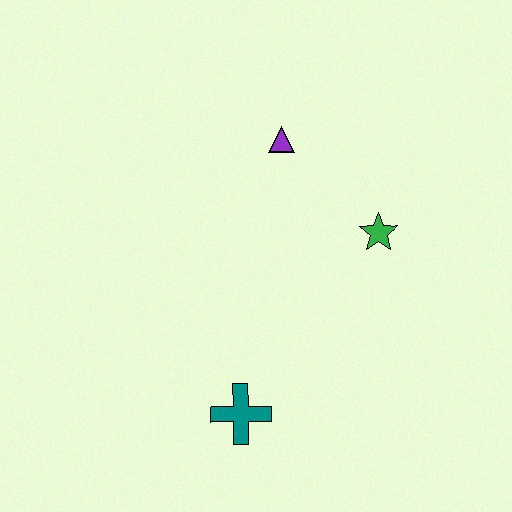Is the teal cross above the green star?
No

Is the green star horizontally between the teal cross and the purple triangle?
No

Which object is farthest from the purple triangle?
The teal cross is farthest from the purple triangle.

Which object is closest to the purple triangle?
The green star is closest to the purple triangle.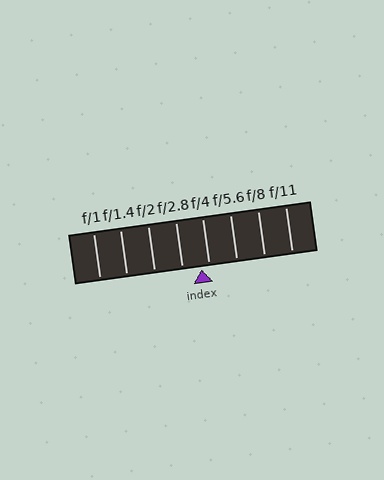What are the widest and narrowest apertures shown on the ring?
The widest aperture shown is f/1 and the narrowest is f/11.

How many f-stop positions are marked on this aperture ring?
There are 8 f-stop positions marked.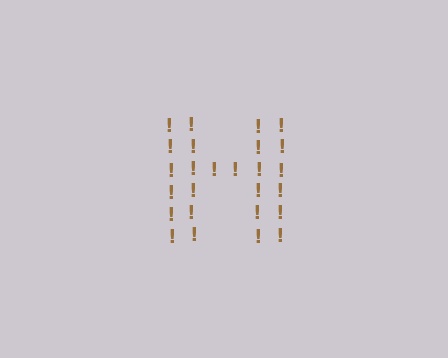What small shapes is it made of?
It is made of small exclamation marks.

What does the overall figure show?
The overall figure shows the letter H.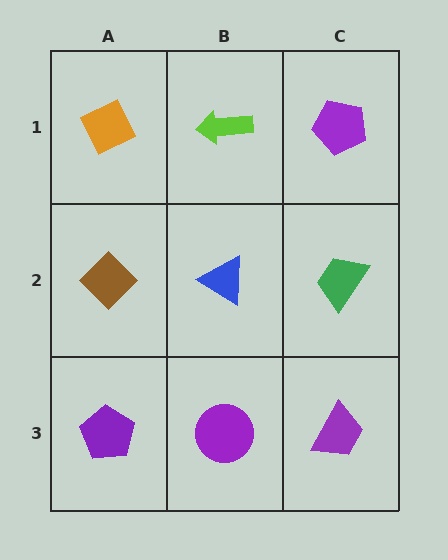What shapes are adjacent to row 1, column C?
A green trapezoid (row 2, column C), a lime arrow (row 1, column B).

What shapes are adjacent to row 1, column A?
A brown diamond (row 2, column A), a lime arrow (row 1, column B).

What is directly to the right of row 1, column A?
A lime arrow.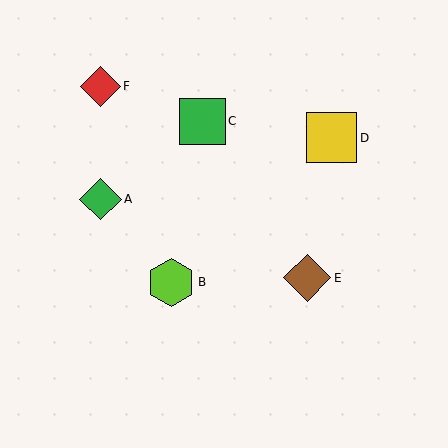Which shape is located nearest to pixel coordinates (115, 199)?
The green diamond (labeled A) at (100, 199) is nearest to that location.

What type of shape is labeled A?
Shape A is a green diamond.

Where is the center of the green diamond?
The center of the green diamond is at (100, 199).